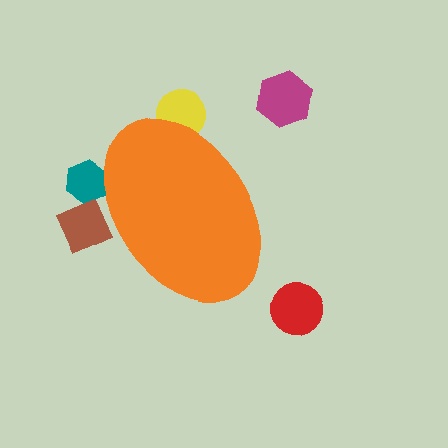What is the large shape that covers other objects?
An orange ellipse.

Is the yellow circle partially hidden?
Yes, the yellow circle is partially hidden behind the orange ellipse.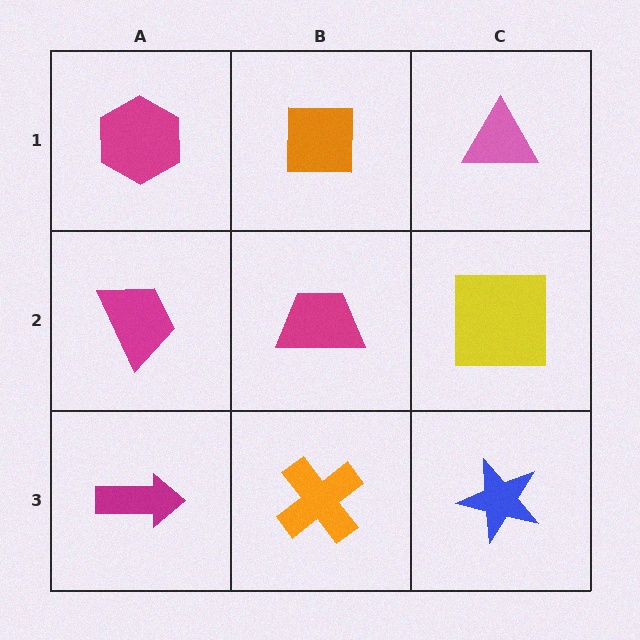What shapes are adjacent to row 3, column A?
A magenta trapezoid (row 2, column A), an orange cross (row 3, column B).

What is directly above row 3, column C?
A yellow square.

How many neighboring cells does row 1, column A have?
2.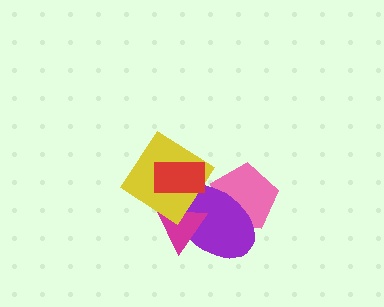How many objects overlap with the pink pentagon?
1 object overlaps with the pink pentagon.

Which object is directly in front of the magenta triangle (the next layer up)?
The yellow diamond is directly in front of the magenta triangle.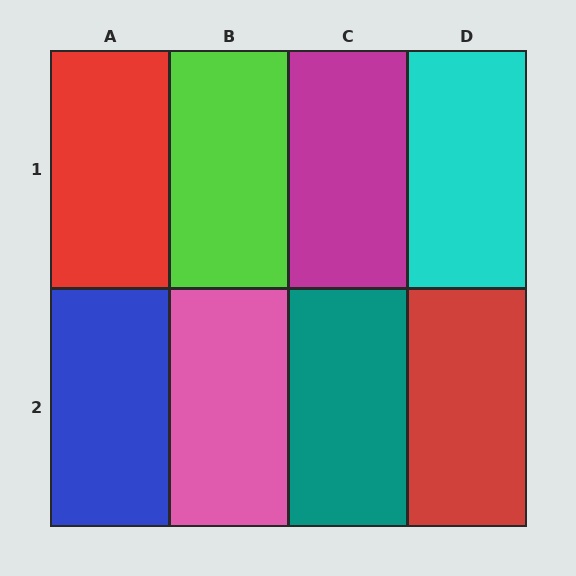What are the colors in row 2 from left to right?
Blue, pink, teal, red.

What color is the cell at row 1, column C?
Magenta.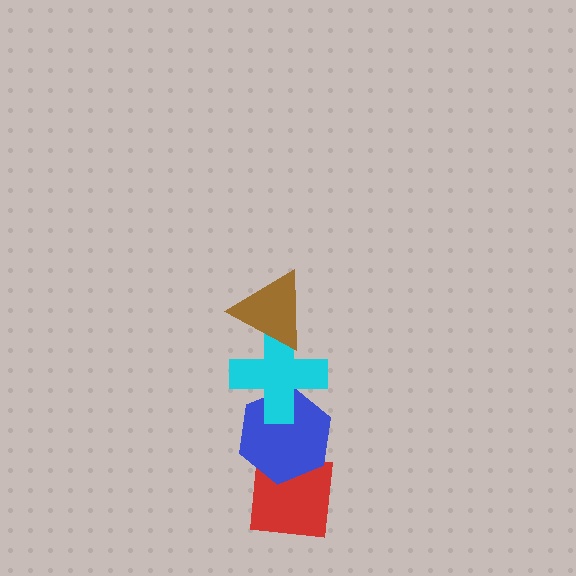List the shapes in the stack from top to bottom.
From top to bottom: the brown triangle, the cyan cross, the blue hexagon, the red square.